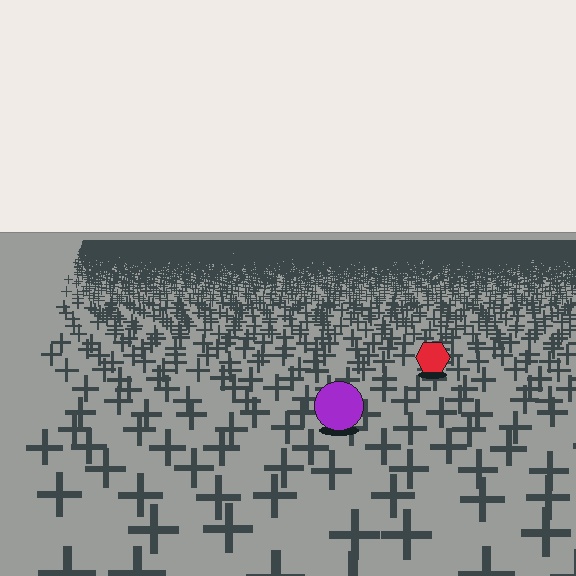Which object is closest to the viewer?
The purple circle is closest. The texture marks near it are larger and more spread out.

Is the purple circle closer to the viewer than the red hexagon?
Yes. The purple circle is closer — you can tell from the texture gradient: the ground texture is coarser near it.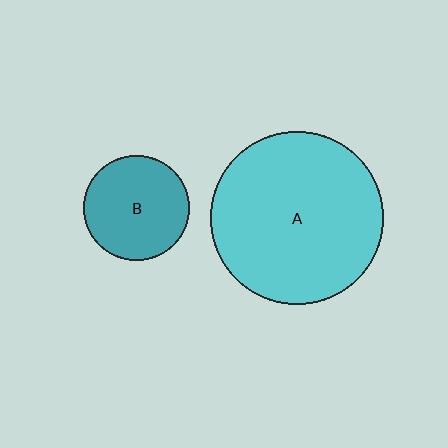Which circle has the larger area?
Circle A (cyan).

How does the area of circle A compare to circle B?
Approximately 2.7 times.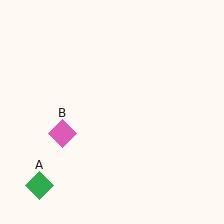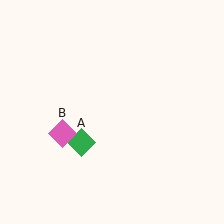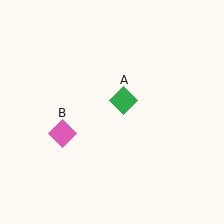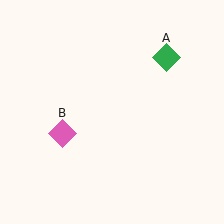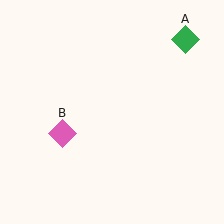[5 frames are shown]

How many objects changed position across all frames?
1 object changed position: green diamond (object A).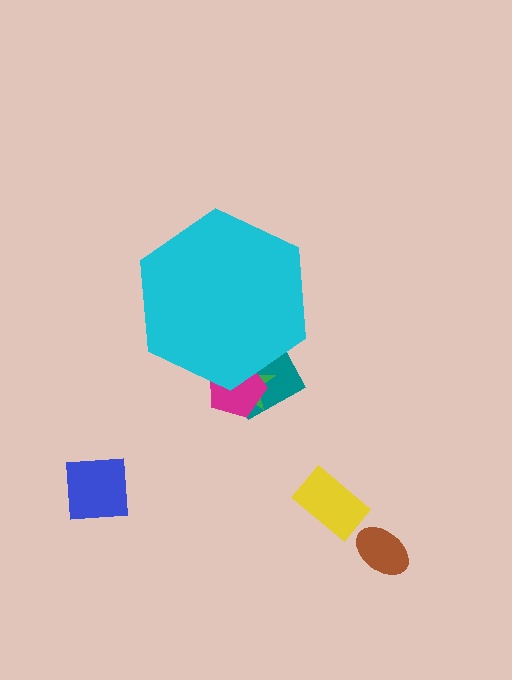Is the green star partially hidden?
Yes, the green star is partially hidden behind the cyan hexagon.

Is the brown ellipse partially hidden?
No, the brown ellipse is fully visible.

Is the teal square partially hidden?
Yes, the teal square is partially hidden behind the cyan hexagon.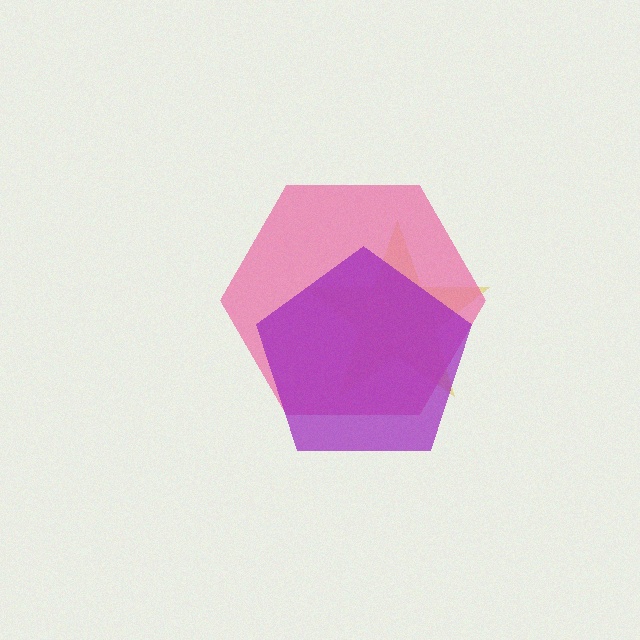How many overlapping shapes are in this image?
There are 3 overlapping shapes in the image.